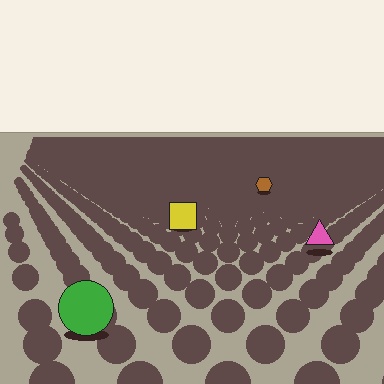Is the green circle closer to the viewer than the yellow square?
Yes. The green circle is closer — you can tell from the texture gradient: the ground texture is coarser near it.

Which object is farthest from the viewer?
The brown hexagon is farthest from the viewer. It appears smaller and the ground texture around it is denser.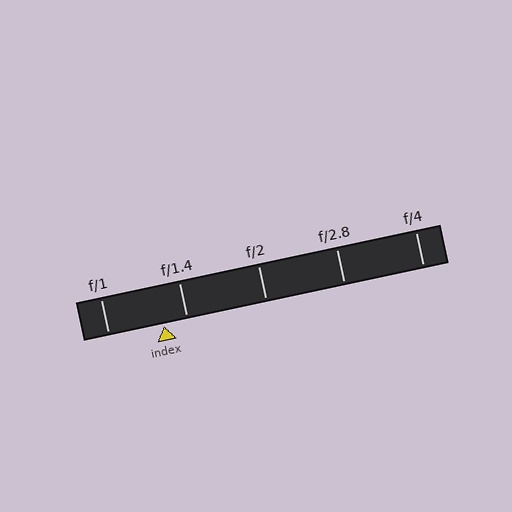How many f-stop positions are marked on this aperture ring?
There are 5 f-stop positions marked.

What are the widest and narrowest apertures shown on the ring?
The widest aperture shown is f/1 and the narrowest is f/4.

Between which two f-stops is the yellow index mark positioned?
The index mark is between f/1 and f/1.4.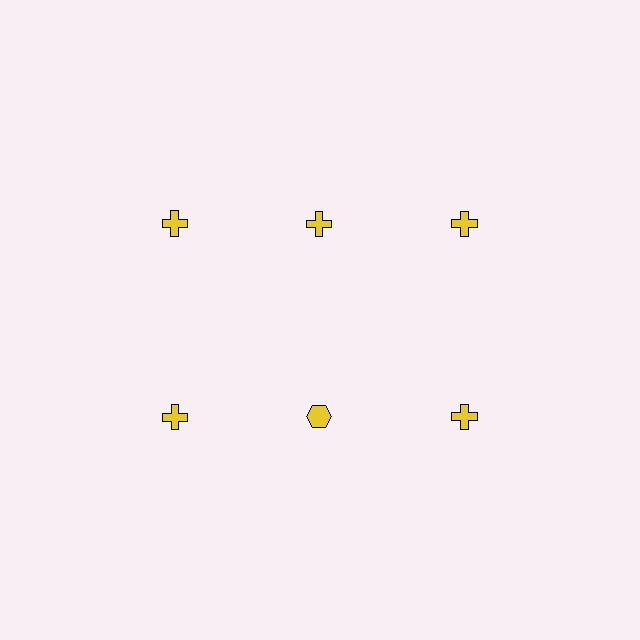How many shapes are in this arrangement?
There are 6 shapes arranged in a grid pattern.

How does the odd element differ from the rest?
It has a different shape: hexagon instead of cross.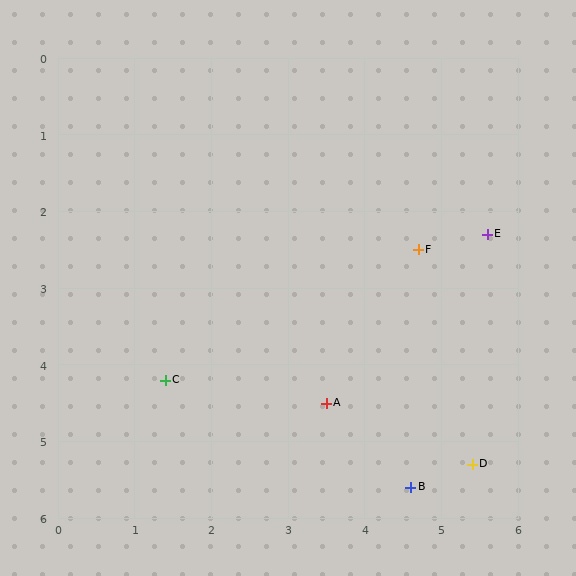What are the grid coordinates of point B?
Point B is at approximately (4.6, 5.6).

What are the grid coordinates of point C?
Point C is at approximately (1.4, 4.2).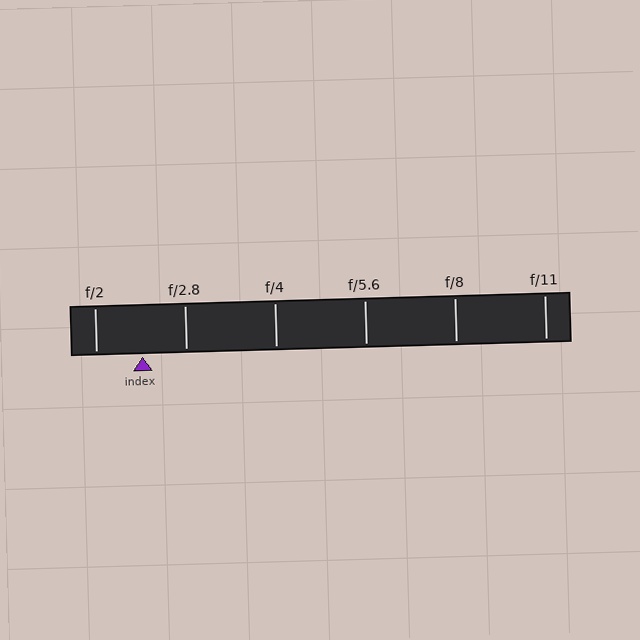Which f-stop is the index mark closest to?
The index mark is closest to f/2.8.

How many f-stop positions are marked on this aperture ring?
There are 6 f-stop positions marked.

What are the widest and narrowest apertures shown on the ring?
The widest aperture shown is f/2 and the narrowest is f/11.